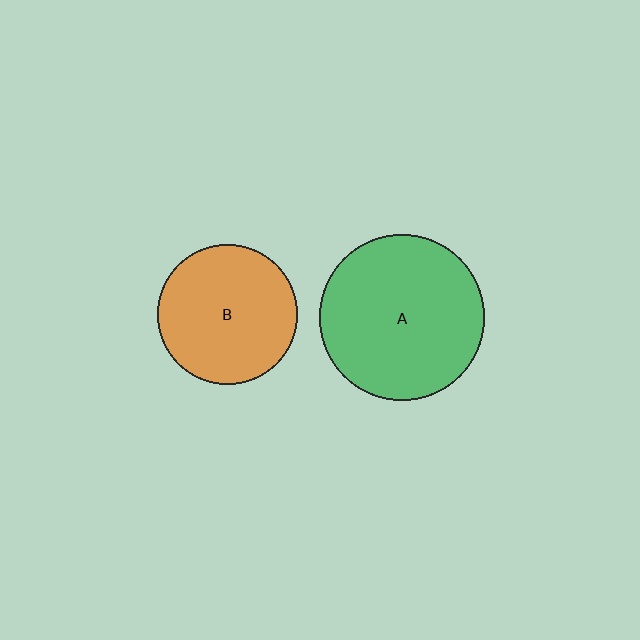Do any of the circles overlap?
No, none of the circles overlap.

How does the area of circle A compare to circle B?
Approximately 1.4 times.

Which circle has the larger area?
Circle A (green).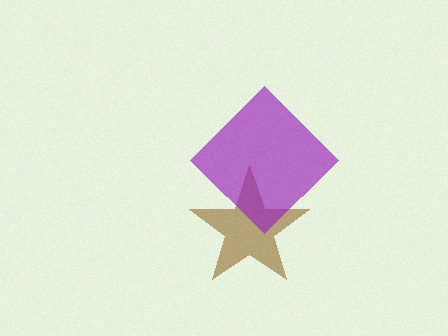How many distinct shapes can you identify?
There are 2 distinct shapes: a brown star, a purple diamond.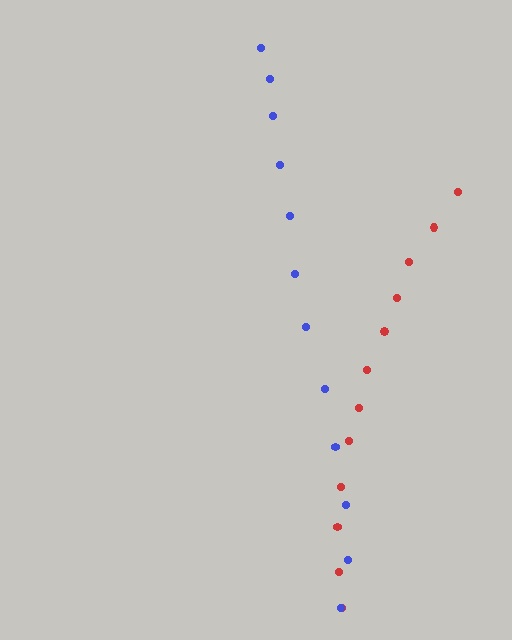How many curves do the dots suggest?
There are 2 distinct paths.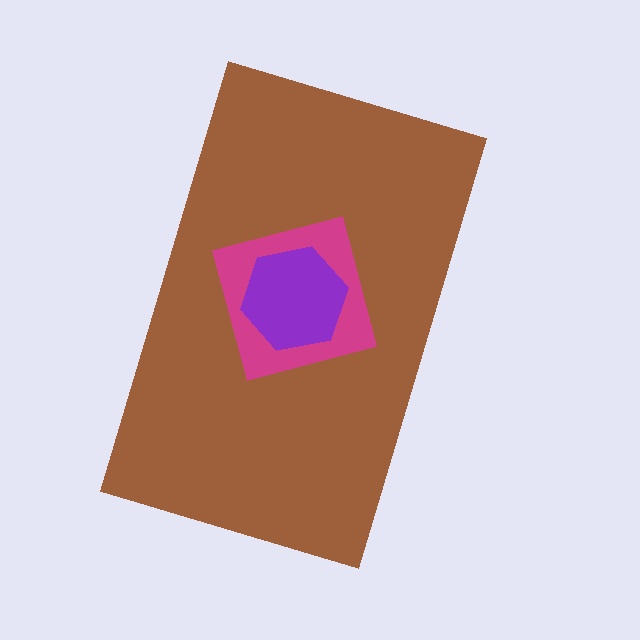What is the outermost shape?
The brown rectangle.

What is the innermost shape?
The purple hexagon.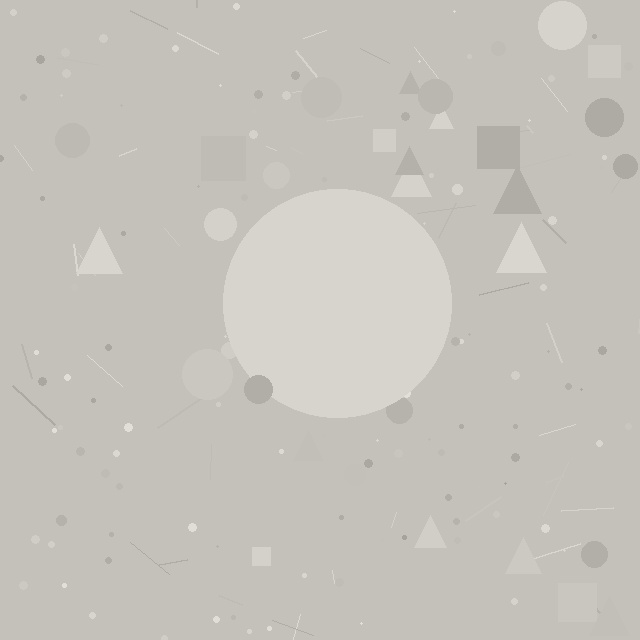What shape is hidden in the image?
A circle is hidden in the image.